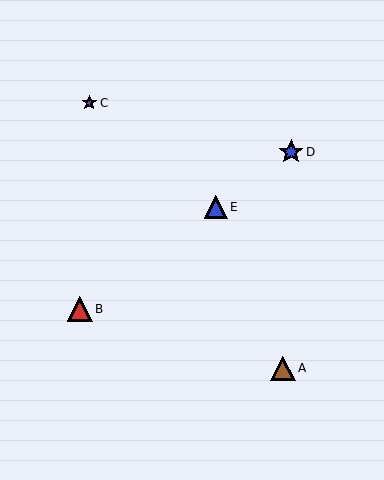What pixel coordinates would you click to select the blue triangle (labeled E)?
Click at (216, 207) to select the blue triangle E.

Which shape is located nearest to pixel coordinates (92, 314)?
The red triangle (labeled B) at (80, 309) is nearest to that location.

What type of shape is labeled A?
Shape A is a brown triangle.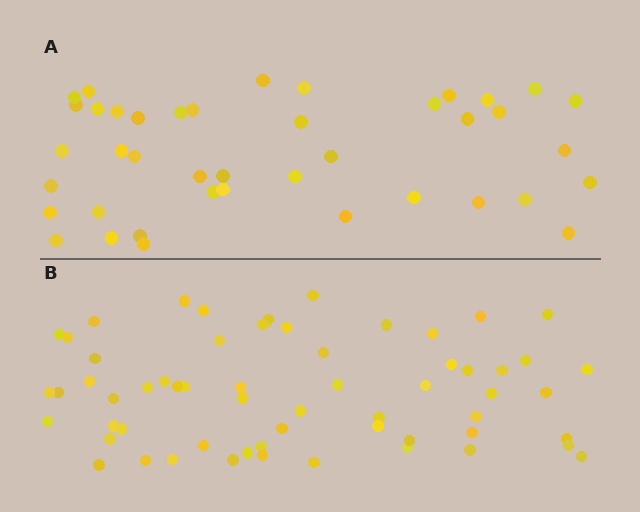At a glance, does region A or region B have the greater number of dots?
Region B (the bottom region) has more dots.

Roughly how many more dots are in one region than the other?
Region B has approximately 20 more dots than region A.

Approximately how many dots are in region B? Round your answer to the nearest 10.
About 60 dots.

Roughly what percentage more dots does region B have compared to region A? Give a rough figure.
About 45% more.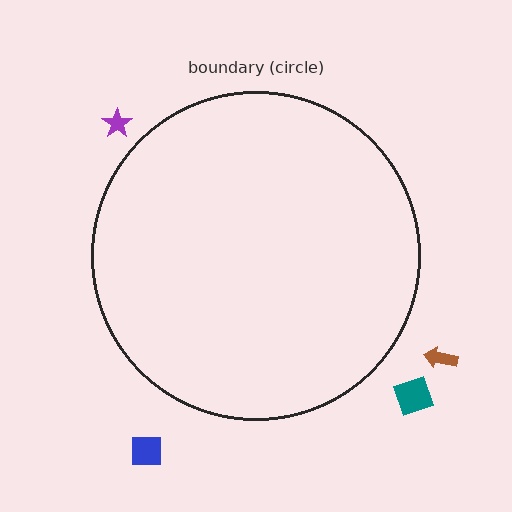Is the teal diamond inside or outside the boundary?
Outside.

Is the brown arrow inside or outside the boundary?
Outside.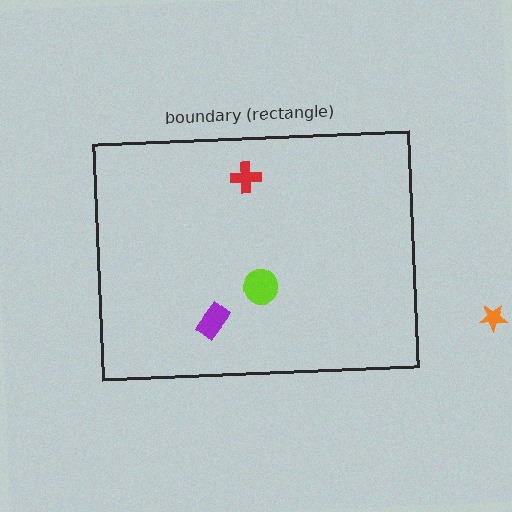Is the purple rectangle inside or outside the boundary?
Inside.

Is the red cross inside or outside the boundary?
Inside.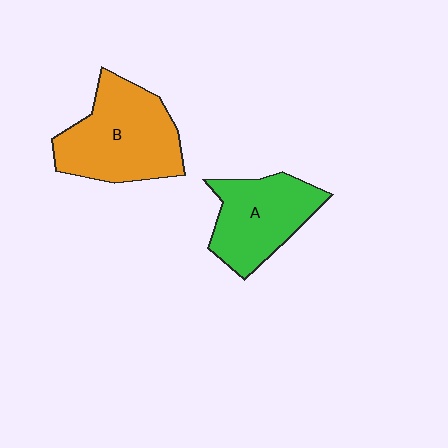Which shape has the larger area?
Shape B (orange).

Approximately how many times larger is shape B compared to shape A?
Approximately 1.3 times.